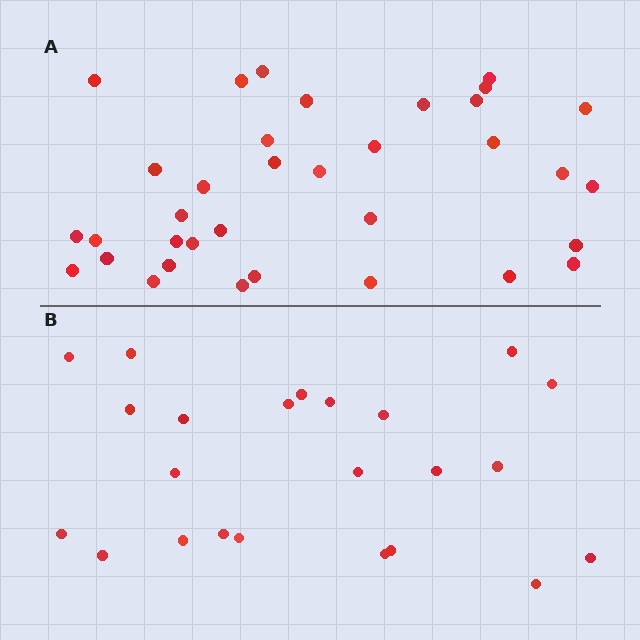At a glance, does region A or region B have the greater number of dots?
Region A (the top region) has more dots.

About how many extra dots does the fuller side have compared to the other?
Region A has roughly 12 or so more dots than region B.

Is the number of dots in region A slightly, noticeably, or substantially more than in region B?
Region A has substantially more. The ratio is roughly 1.5 to 1.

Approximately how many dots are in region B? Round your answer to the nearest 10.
About 20 dots. (The exact count is 23, which rounds to 20.)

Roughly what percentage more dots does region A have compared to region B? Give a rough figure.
About 50% more.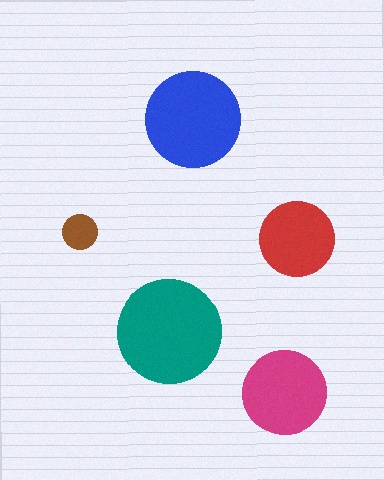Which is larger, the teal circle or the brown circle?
The teal one.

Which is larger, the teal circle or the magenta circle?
The teal one.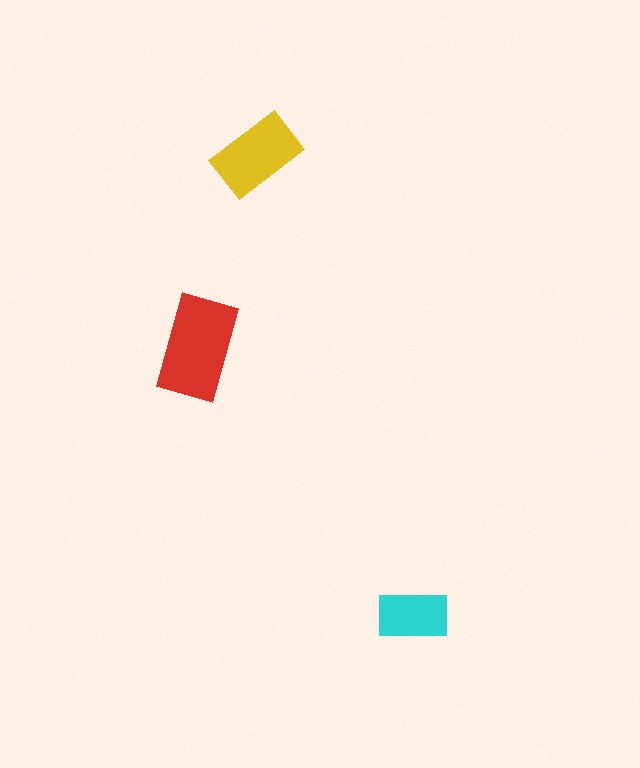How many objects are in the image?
There are 3 objects in the image.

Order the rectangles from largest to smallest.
the red one, the yellow one, the cyan one.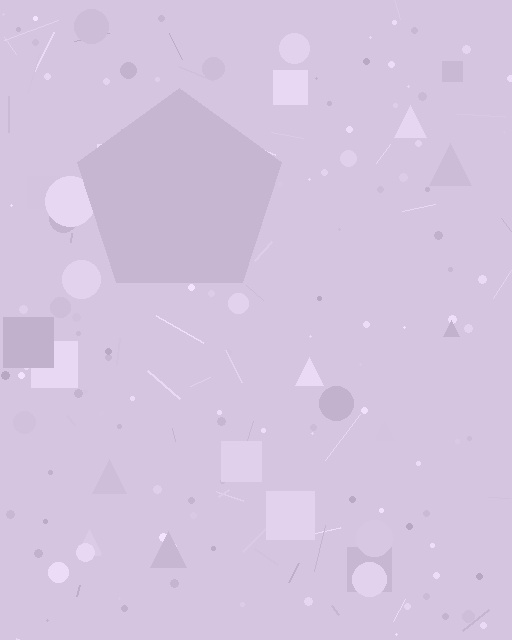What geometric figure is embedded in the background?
A pentagon is embedded in the background.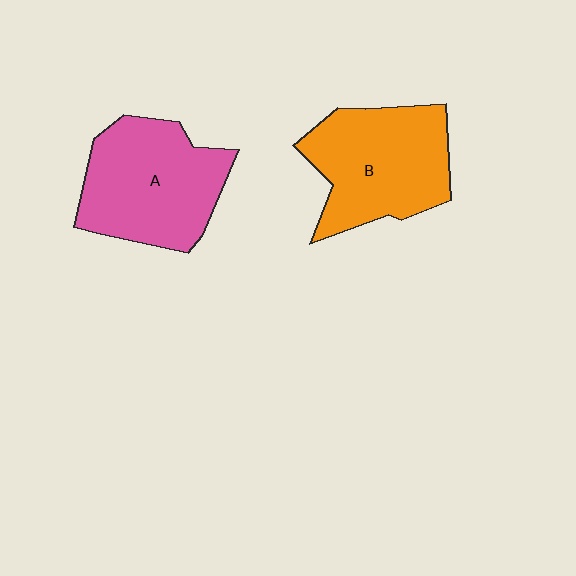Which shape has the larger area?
Shape A (pink).